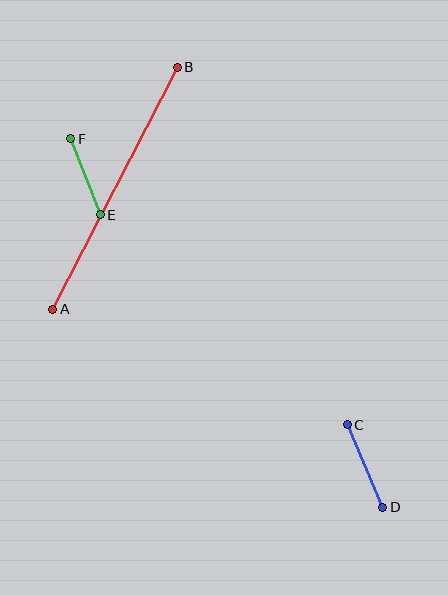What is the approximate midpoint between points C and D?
The midpoint is at approximately (365, 466) pixels.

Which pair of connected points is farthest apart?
Points A and B are farthest apart.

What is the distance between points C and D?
The distance is approximately 90 pixels.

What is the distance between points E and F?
The distance is approximately 81 pixels.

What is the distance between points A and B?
The distance is approximately 273 pixels.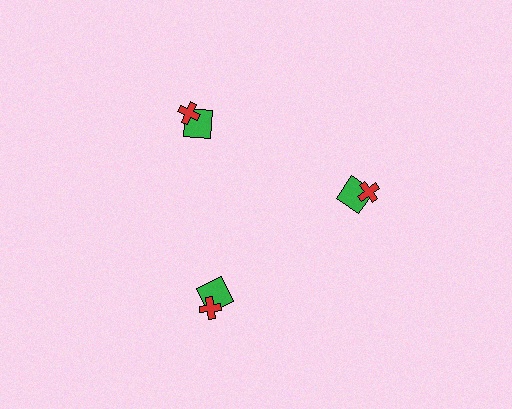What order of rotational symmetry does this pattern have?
This pattern has 3-fold rotational symmetry.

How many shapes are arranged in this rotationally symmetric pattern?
There are 6 shapes, arranged in 3 groups of 2.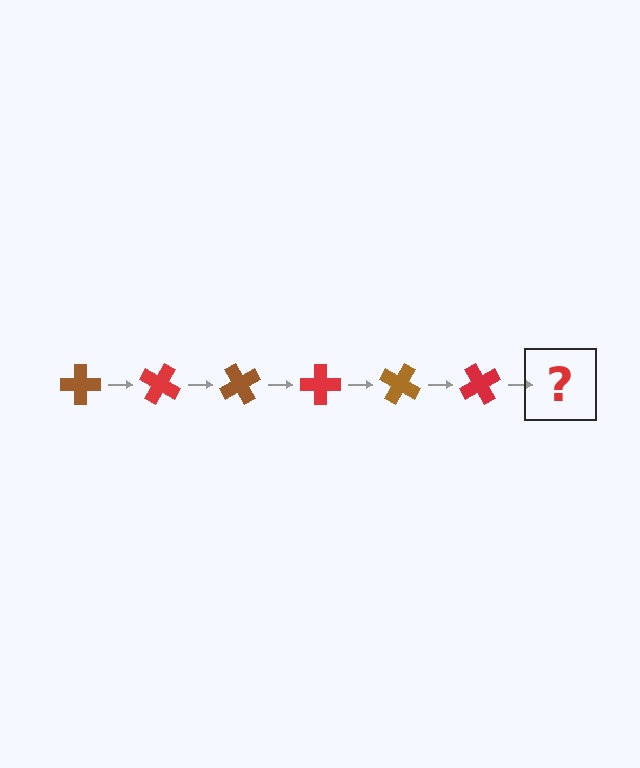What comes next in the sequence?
The next element should be a brown cross, rotated 180 degrees from the start.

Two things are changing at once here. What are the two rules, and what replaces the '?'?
The two rules are that it rotates 30 degrees each step and the color cycles through brown and red. The '?' should be a brown cross, rotated 180 degrees from the start.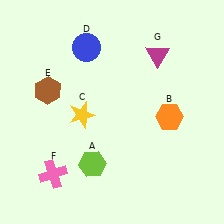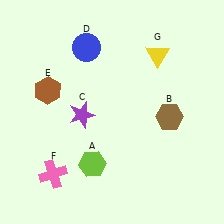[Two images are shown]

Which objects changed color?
B changed from orange to brown. C changed from yellow to purple. G changed from magenta to yellow.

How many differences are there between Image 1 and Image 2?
There are 3 differences between the two images.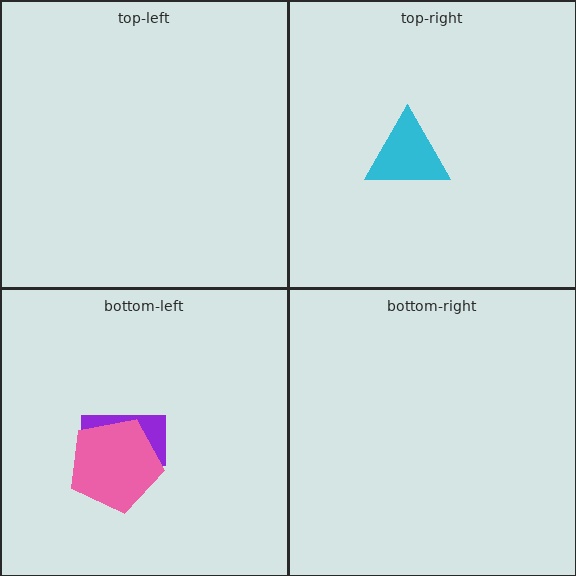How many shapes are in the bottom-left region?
2.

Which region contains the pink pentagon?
The bottom-left region.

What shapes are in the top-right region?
The cyan triangle.